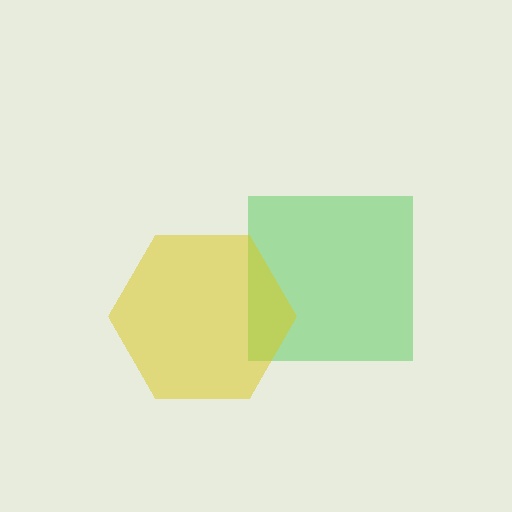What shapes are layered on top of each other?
The layered shapes are: a green square, a yellow hexagon.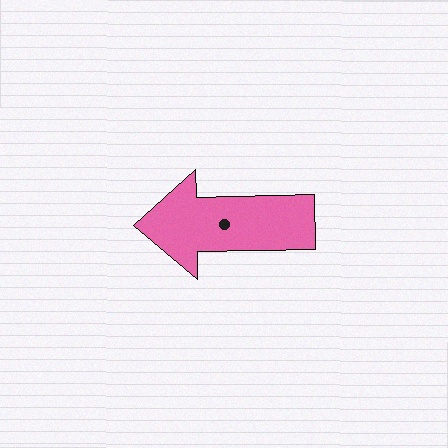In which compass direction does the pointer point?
West.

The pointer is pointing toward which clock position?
Roughly 9 o'clock.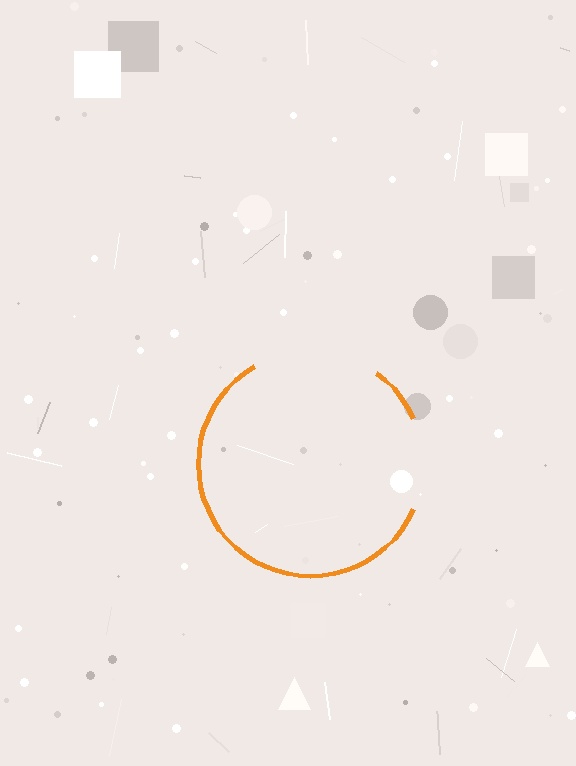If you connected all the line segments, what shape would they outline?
They would outline a circle.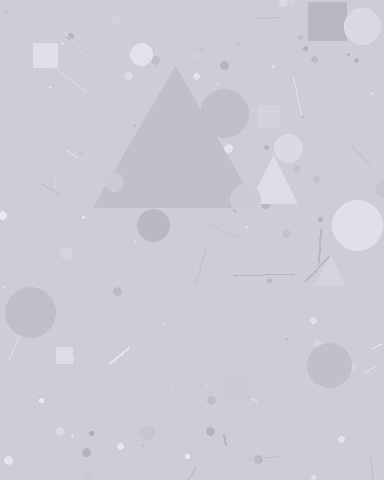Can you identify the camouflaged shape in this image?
The camouflaged shape is a triangle.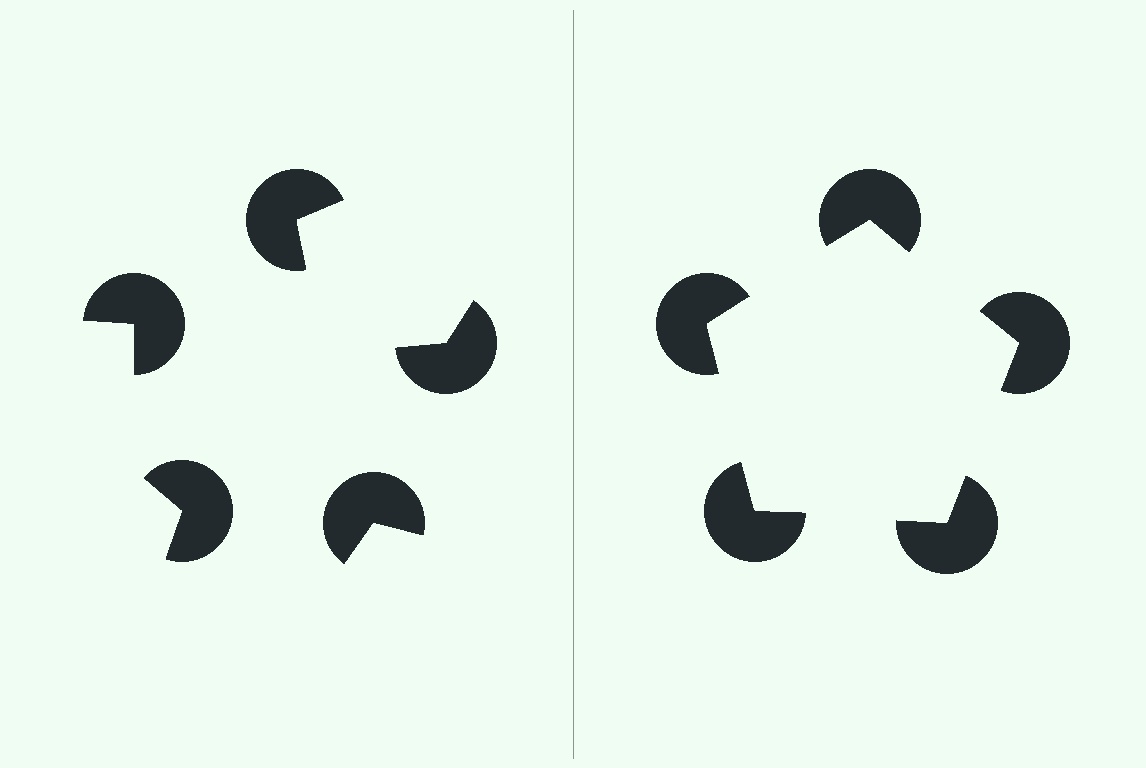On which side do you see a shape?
An illusory pentagon appears on the right side. On the left side the wedge cuts are rotated, so no coherent shape forms.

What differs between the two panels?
The pac-man discs are positioned identically on both sides; only the wedge orientations differ. On the right they align to a pentagon; on the left they are misaligned.